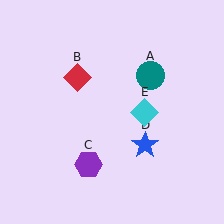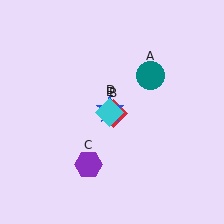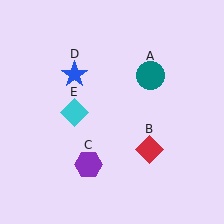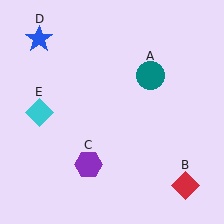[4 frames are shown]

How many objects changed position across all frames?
3 objects changed position: red diamond (object B), blue star (object D), cyan diamond (object E).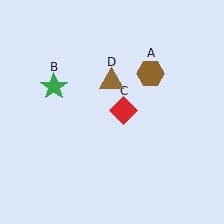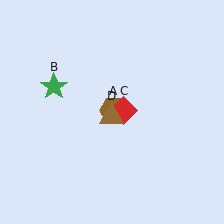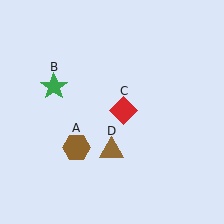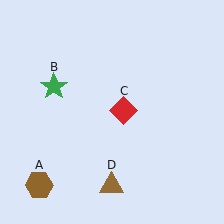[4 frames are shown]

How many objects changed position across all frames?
2 objects changed position: brown hexagon (object A), brown triangle (object D).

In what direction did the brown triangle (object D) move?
The brown triangle (object D) moved down.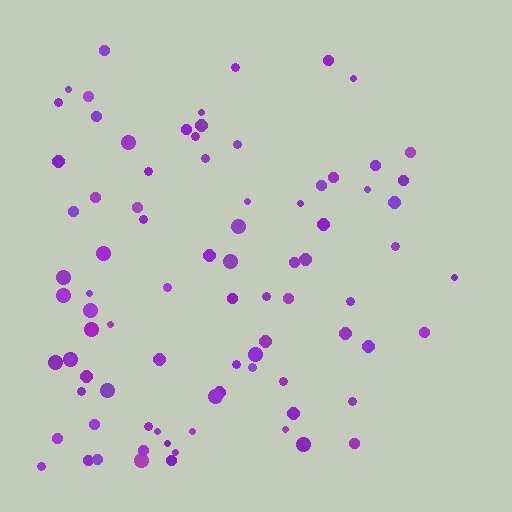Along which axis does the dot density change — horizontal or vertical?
Horizontal.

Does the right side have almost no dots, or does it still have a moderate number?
Still a moderate number, just noticeably fewer than the left.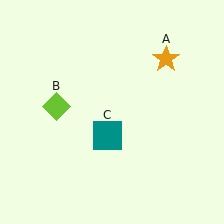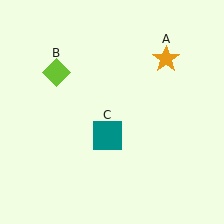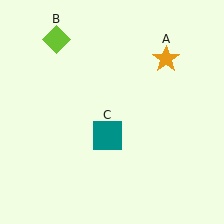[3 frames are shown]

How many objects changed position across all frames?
1 object changed position: lime diamond (object B).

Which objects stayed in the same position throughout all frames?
Orange star (object A) and teal square (object C) remained stationary.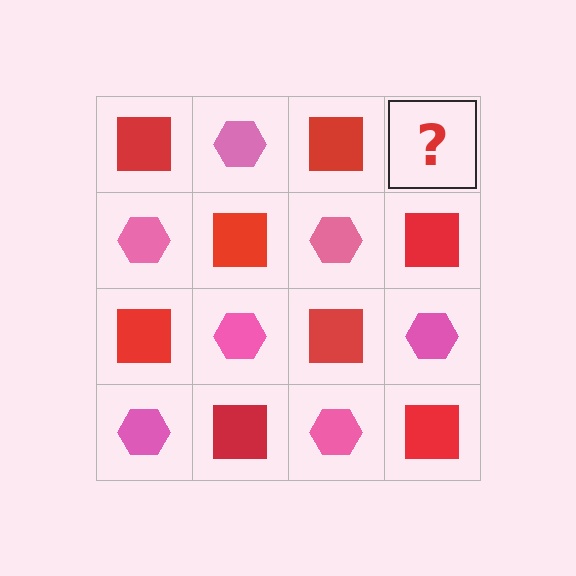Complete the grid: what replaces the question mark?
The question mark should be replaced with a pink hexagon.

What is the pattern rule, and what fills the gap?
The rule is that it alternates red square and pink hexagon in a checkerboard pattern. The gap should be filled with a pink hexagon.